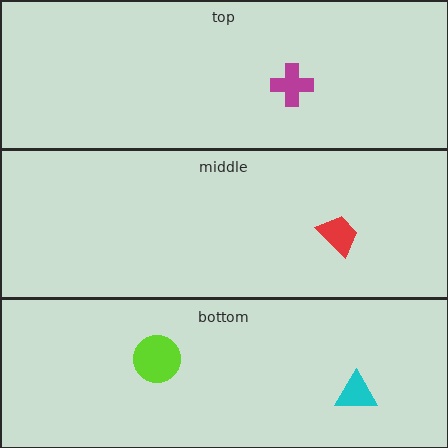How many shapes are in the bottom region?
2.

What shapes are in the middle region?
The red trapezoid.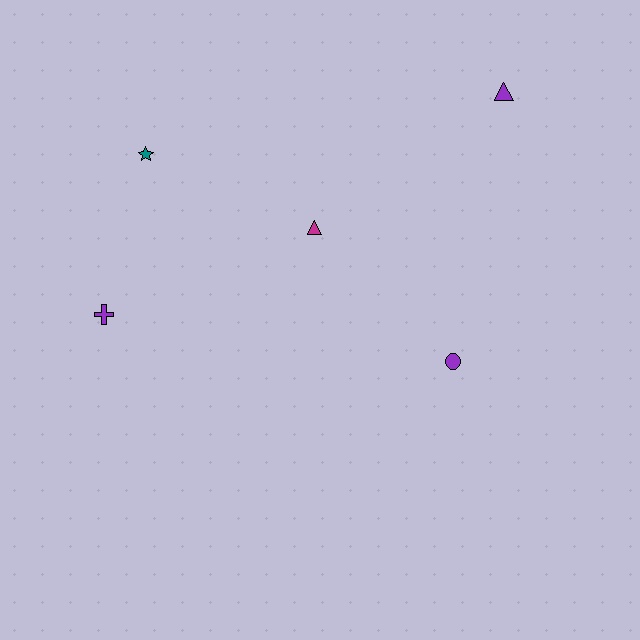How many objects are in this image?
There are 5 objects.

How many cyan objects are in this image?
There are no cyan objects.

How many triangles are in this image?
There are 2 triangles.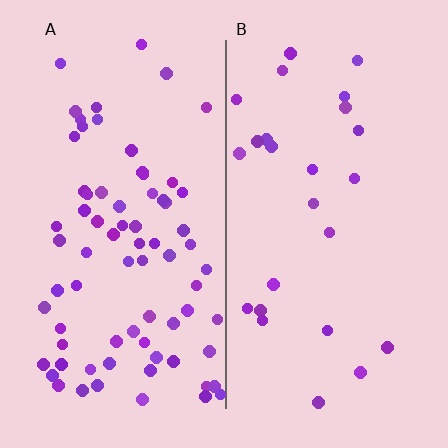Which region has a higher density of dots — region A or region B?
A (the left).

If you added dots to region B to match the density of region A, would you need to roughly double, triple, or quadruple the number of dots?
Approximately triple.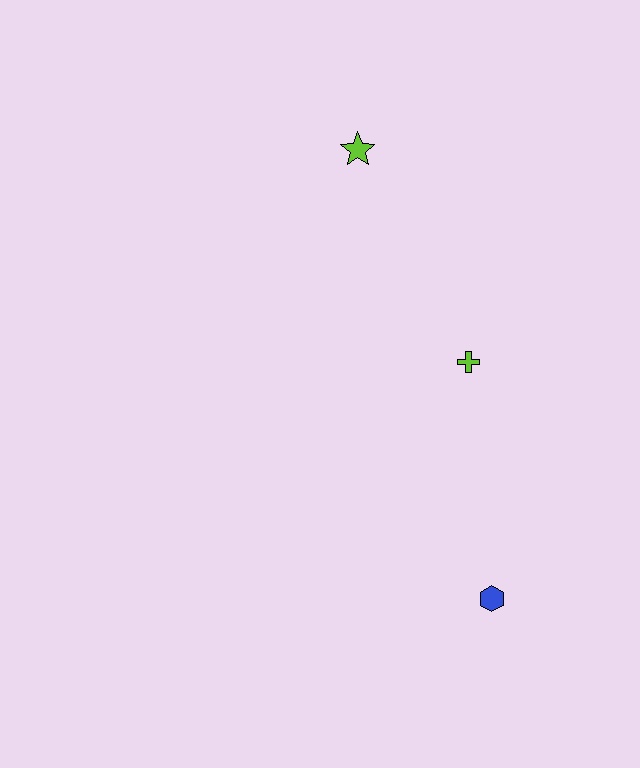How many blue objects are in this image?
There is 1 blue object.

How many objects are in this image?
There are 3 objects.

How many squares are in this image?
There are no squares.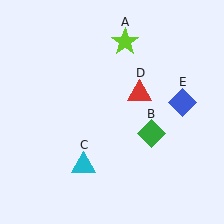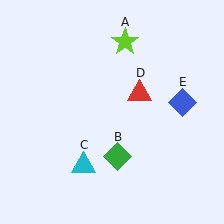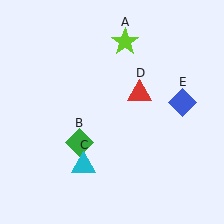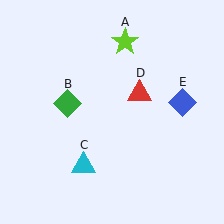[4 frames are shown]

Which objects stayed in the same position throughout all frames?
Lime star (object A) and cyan triangle (object C) and red triangle (object D) and blue diamond (object E) remained stationary.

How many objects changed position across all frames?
1 object changed position: green diamond (object B).